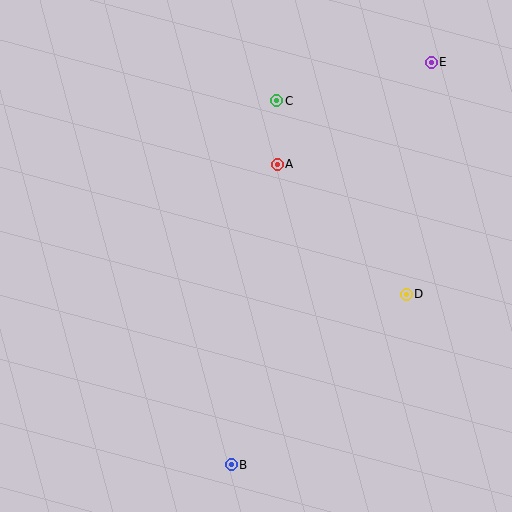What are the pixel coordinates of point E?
Point E is at (431, 62).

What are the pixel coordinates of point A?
Point A is at (277, 164).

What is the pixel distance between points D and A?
The distance between D and A is 183 pixels.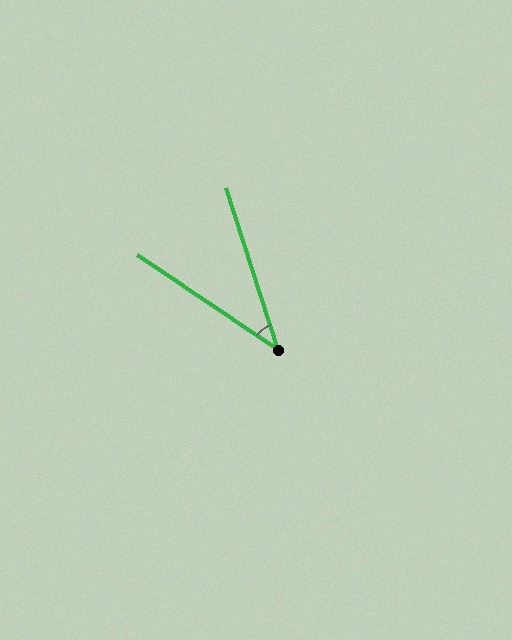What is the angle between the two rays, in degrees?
Approximately 38 degrees.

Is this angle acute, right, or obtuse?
It is acute.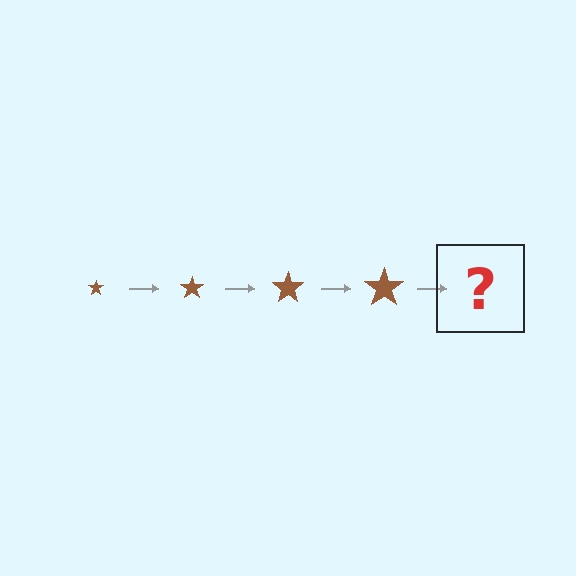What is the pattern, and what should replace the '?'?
The pattern is that the star gets progressively larger each step. The '?' should be a brown star, larger than the previous one.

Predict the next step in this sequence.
The next step is a brown star, larger than the previous one.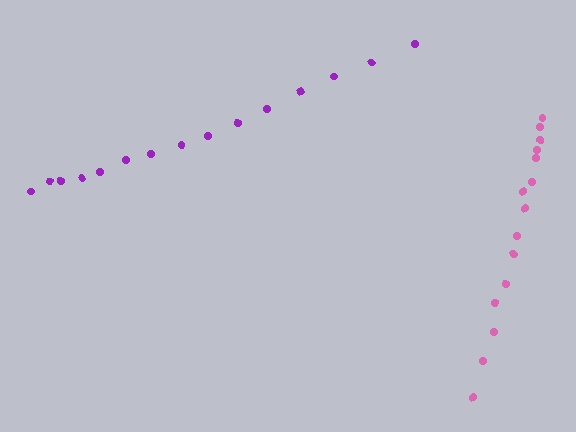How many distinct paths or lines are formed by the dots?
There are 2 distinct paths.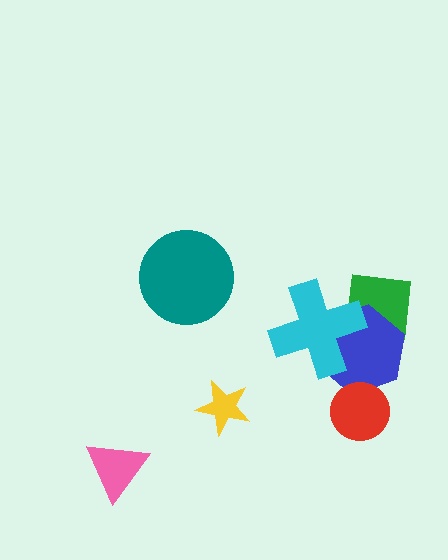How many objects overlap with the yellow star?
0 objects overlap with the yellow star.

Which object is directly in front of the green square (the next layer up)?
The blue hexagon is directly in front of the green square.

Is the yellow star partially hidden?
No, no other shape covers it.